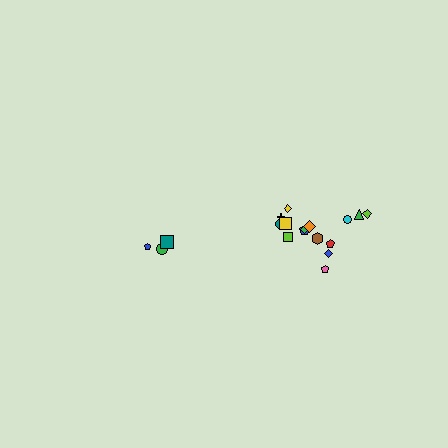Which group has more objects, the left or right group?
The right group.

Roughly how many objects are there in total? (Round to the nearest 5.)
Roughly 20 objects in total.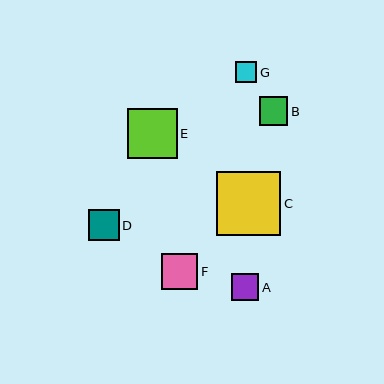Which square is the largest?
Square C is the largest with a size of approximately 65 pixels.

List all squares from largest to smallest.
From largest to smallest: C, E, F, D, B, A, G.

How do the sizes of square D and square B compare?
Square D and square B are approximately the same size.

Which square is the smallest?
Square G is the smallest with a size of approximately 22 pixels.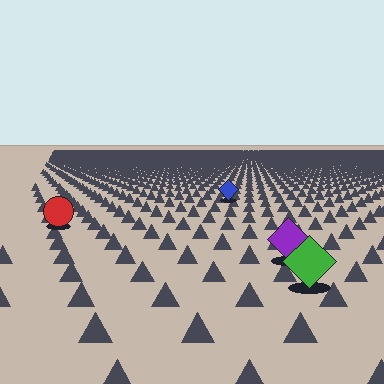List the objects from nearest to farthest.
From nearest to farthest: the green diamond, the purple diamond, the red circle, the blue diamond.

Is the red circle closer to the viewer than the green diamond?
No. The green diamond is closer — you can tell from the texture gradient: the ground texture is coarser near it.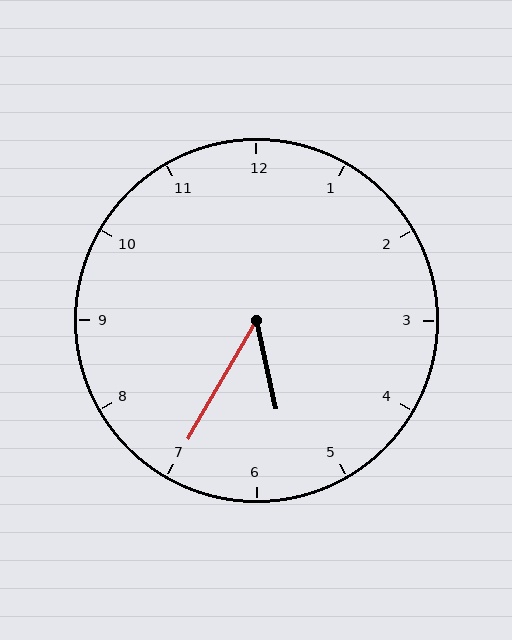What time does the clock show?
5:35.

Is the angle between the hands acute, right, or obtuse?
It is acute.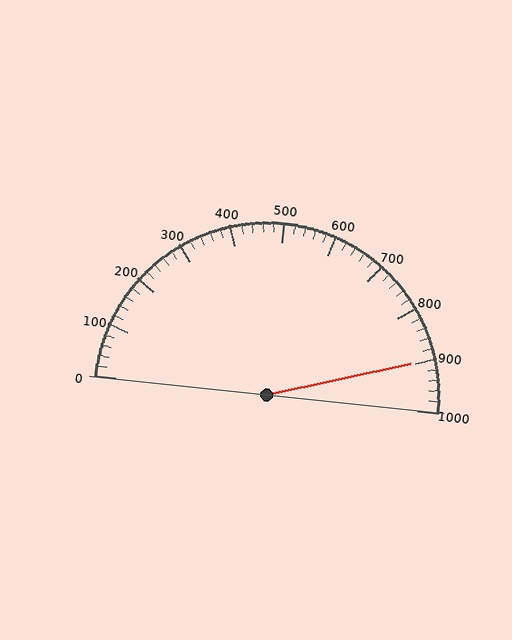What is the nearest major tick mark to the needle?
The nearest major tick mark is 900.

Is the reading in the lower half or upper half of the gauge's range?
The reading is in the upper half of the range (0 to 1000).